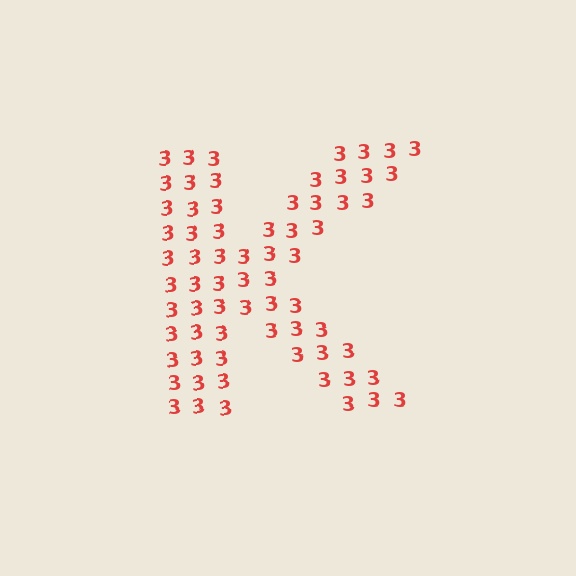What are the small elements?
The small elements are digit 3's.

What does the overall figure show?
The overall figure shows the letter K.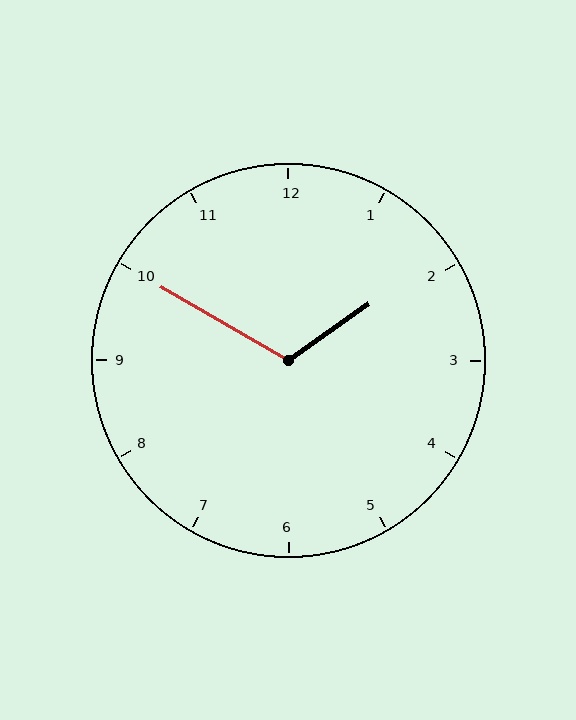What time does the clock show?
1:50.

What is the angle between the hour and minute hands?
Approximately 115 degrees.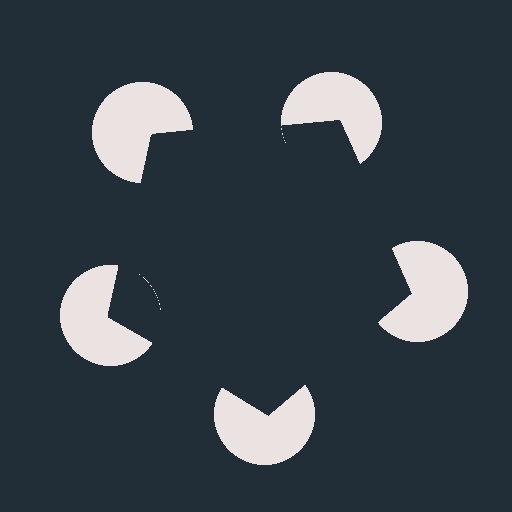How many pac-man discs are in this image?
There are 5 — one at each vertex of the illusory pentagon.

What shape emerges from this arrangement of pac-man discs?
An illusory pentagon — its edges are inferred from the aligned wedge cuts in the pac-man discs, not physically drawn.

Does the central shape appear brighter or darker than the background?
It typically appears slightly darker than the background, even though no actual brightness change is drawn.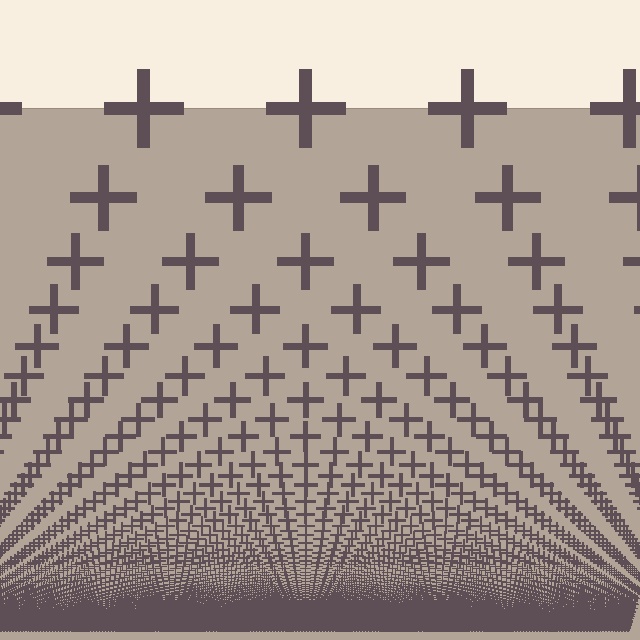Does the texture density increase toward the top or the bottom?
Density increases toward the bottom.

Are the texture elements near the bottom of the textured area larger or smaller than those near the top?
Smaller. The gradient is inverted — elements near the bottom are smaller and denser.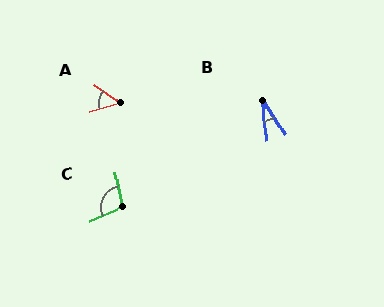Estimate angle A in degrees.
Approximately 51 degrees.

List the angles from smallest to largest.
B (28°), A (51°), C (103°).